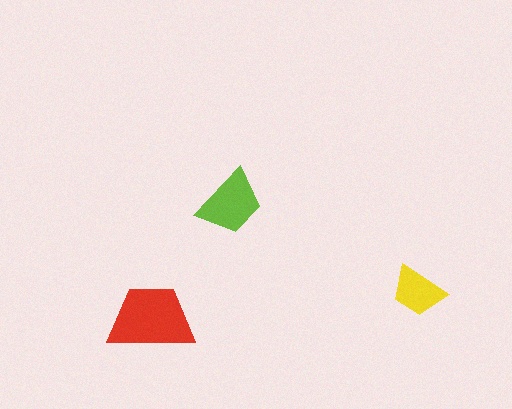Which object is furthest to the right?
The yellow trapezoid is rightmost.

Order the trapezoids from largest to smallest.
the red one, the lime one, the yellow one.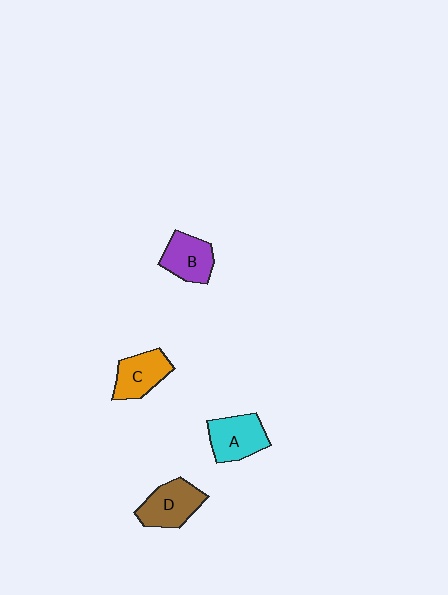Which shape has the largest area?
Shape D (brown).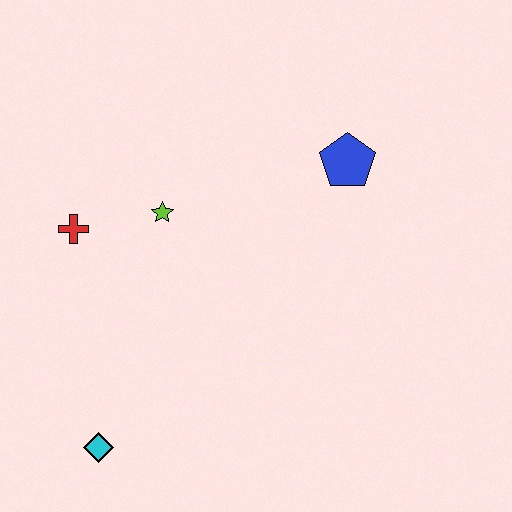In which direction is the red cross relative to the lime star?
The red cross is to the left of the lime star.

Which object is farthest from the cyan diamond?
The blue pentagon is farthest from the cyan diamond.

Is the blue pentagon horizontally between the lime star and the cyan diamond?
No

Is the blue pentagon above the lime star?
Yes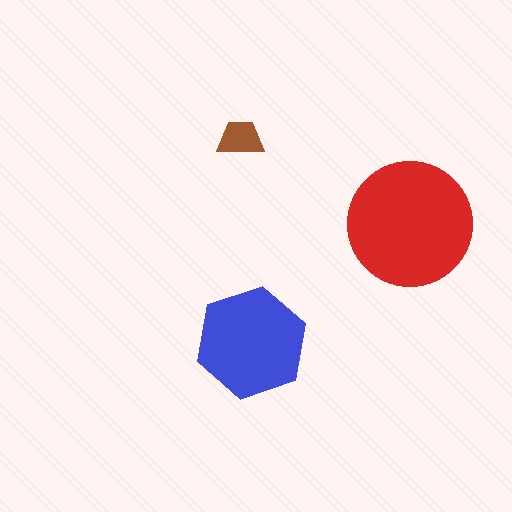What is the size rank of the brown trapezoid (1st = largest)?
3rd.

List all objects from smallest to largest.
The brown trapezoid, the blue hexagon, the red circle.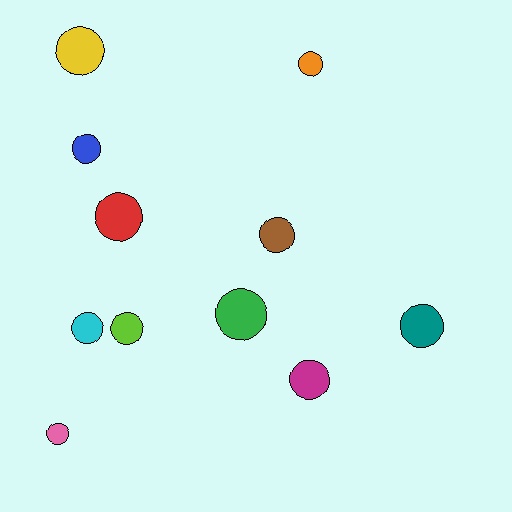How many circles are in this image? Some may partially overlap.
There are 11 circles.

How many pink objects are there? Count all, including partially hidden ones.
There is 1 pink object.